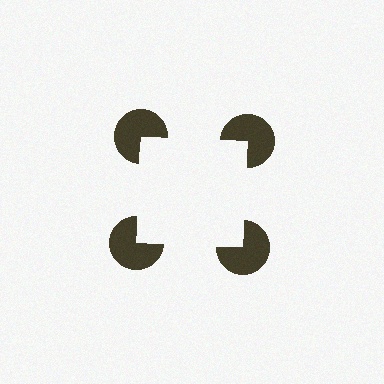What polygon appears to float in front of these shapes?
An illusory square — its edges are inferred from the aligned wedge cuts in the pac-man discs, not physically drawn.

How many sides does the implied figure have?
4 sides.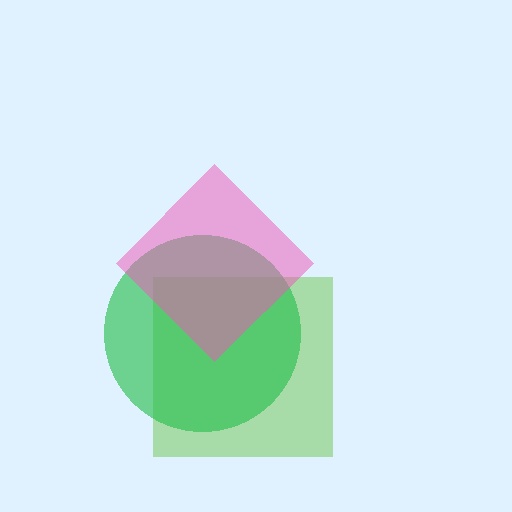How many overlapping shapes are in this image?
There are 3 overlapping shapes in the image.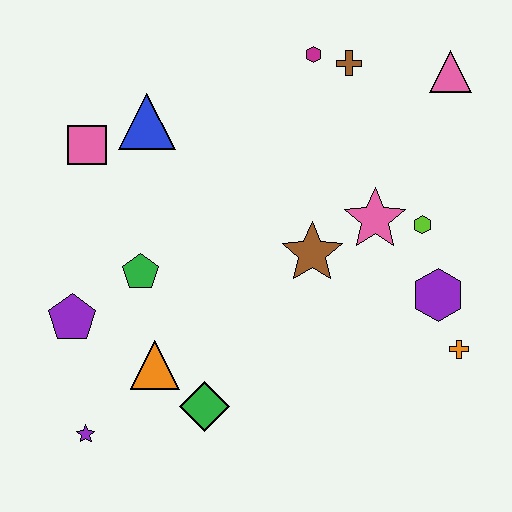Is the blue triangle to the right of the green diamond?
No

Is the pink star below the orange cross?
No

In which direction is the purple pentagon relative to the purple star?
The purple pentagon is above the purple star.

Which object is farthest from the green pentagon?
The pink triangle is farthest from the green pentagon.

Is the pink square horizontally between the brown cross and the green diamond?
No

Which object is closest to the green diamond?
The orange triangle is closest to the green diamond.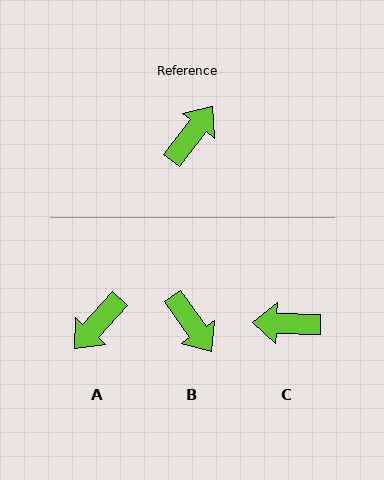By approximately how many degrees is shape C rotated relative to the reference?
Approximately 126 degrees counter-clockwise.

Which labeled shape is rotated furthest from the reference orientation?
A, about 176 degrees away.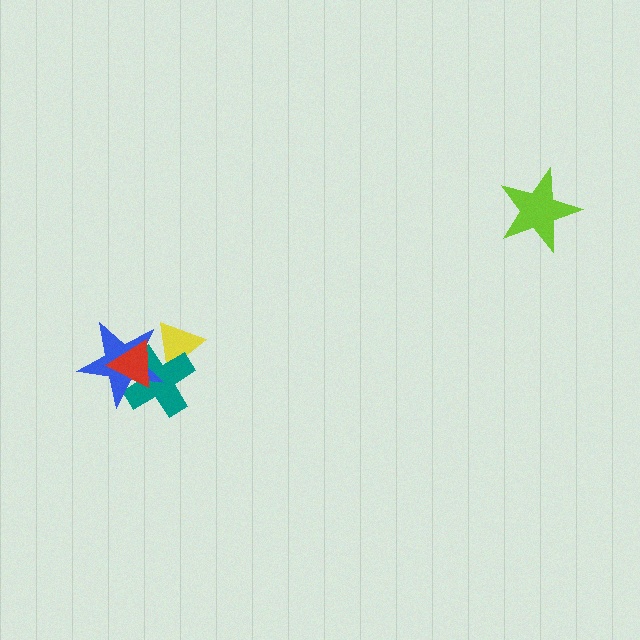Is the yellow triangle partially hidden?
Yes, it is partially covered by another shape.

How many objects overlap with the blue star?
3 objects overlap with the blue star.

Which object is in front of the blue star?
The red triangle is in front of the blue star.